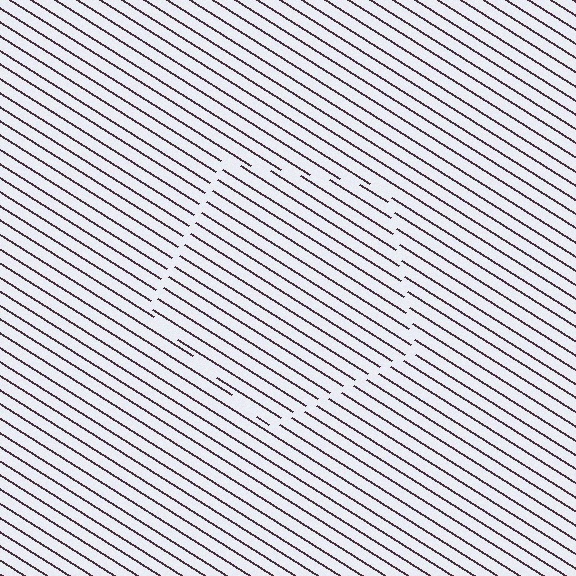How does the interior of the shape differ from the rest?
The interior of the shape contains the same grating, shifted by half a period — the contour is defined by the phase discontinuity where line-ends from the inner and outer gratings abut.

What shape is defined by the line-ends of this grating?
An illusory pentagon. The interior of the shape contains the same grating, shifted by half a period — the contour is defined by the phase discontinuity where line-ends from the inner and outer gratings abut.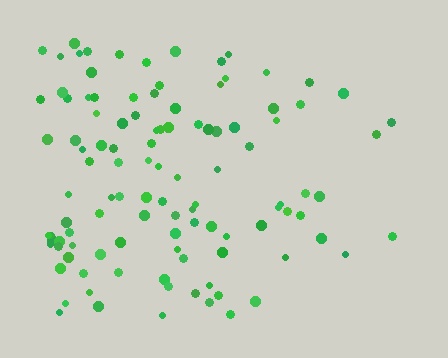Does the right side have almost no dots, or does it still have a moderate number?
Still a moderate number, just noticeably fewer than the left.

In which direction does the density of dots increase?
From right to left, with the left side densest.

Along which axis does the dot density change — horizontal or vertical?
Horizontal.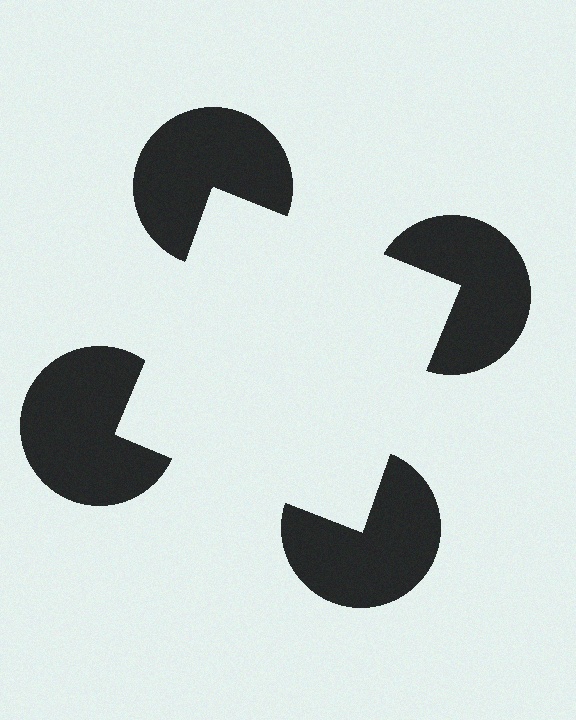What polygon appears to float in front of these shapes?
An illusory square — its edges are inferred from the aligned wedge cuts in the pac-man discs, not physically drawn.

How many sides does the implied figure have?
4 sides.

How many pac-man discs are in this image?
There are 4 — one at each vertex of the illusory square.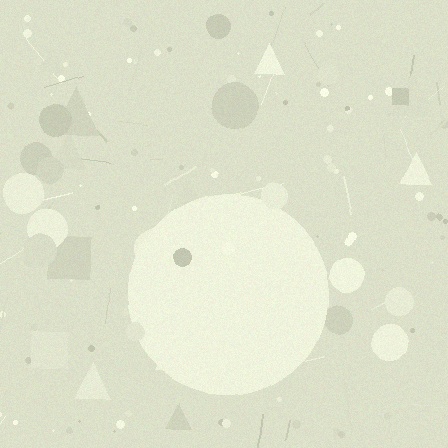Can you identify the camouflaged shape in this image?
The camouflaged shape is a circle.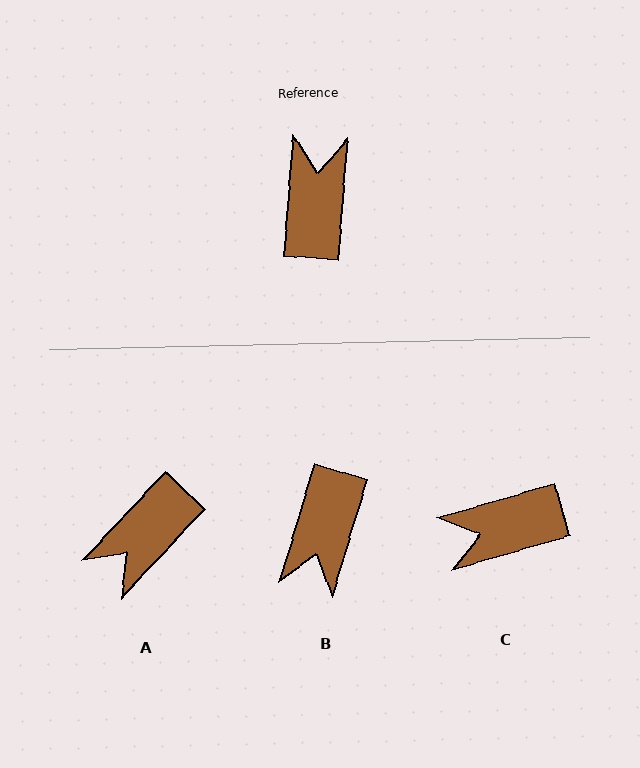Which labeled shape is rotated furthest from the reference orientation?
B, about 168 degrees away.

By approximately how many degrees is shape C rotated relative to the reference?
Approximately 110 degrees counter-clockwise.